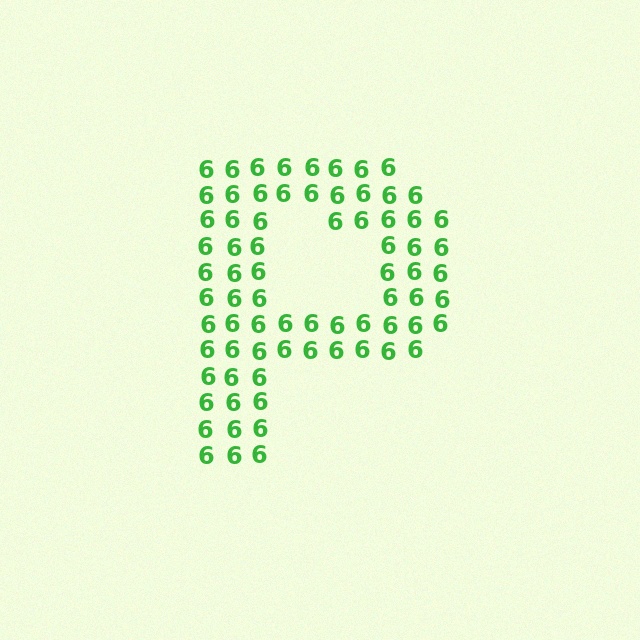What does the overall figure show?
The overall figure shows the letter P.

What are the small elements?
The small elements are digit 6's.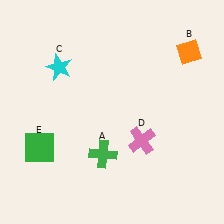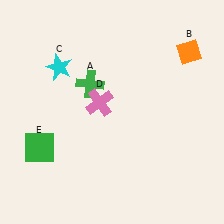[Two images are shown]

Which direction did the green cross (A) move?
The green cross (A) moved up.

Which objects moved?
The objects that moved are: the green cross (A), the pink cross (D).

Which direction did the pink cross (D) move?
The pink cross (D) moved left.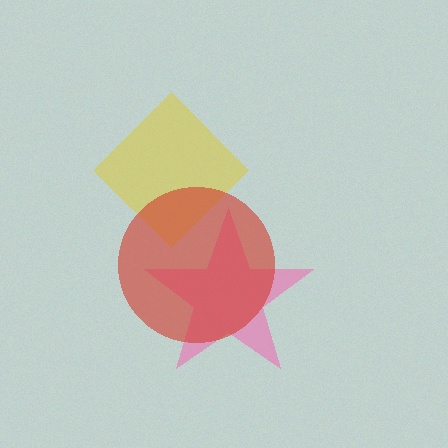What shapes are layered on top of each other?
The layered shapes are: a pink star, a yellow diamond, a red circle.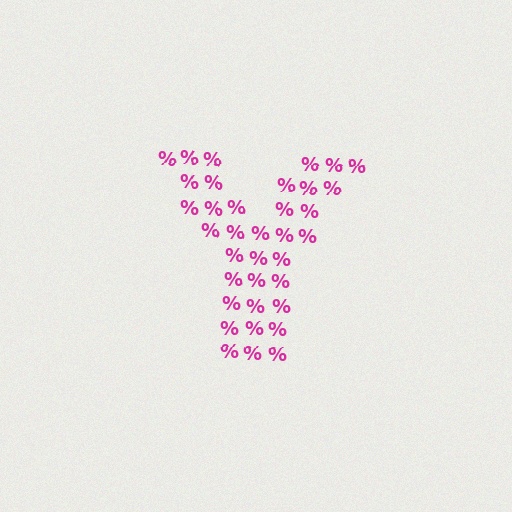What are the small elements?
The small elements are percent signs.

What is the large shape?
The large shape is the letter Y.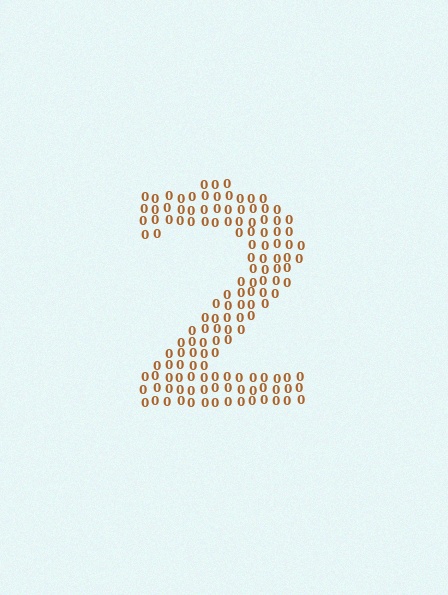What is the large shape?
The large shape is the digit 2.